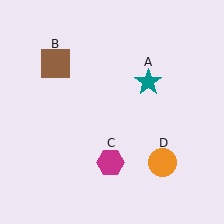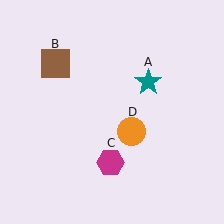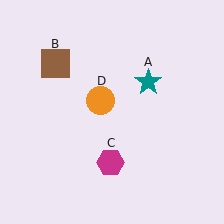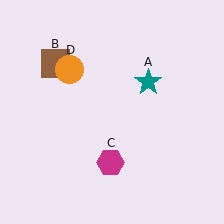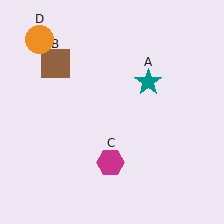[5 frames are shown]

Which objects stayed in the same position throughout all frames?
Teal star (object A) and brown square (object B) and magenta hexagon (object C) remained stationary.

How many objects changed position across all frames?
1 object changed position: orange circle (object D).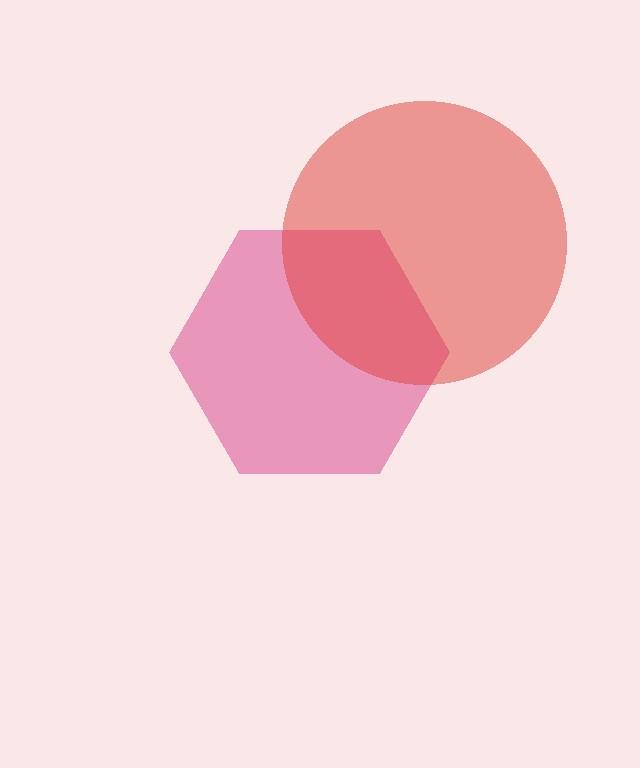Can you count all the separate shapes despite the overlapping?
Yes, there are 2 separate shapes.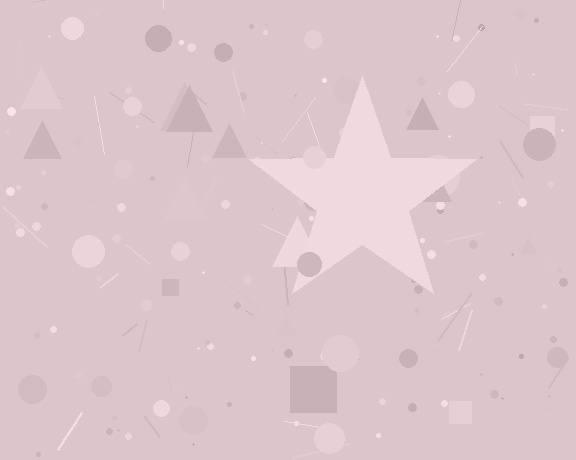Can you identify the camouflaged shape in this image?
The camouflaged shape is a star.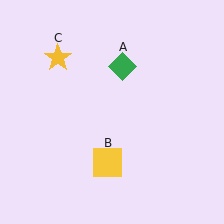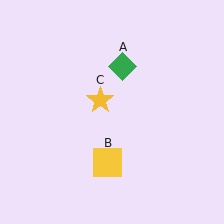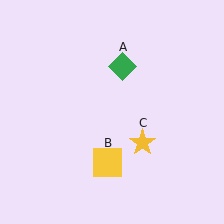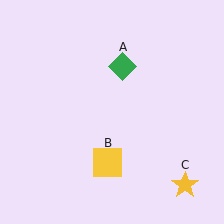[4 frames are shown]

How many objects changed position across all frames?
1 object changed position: yellow star (object C).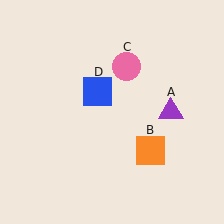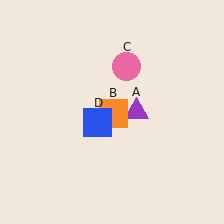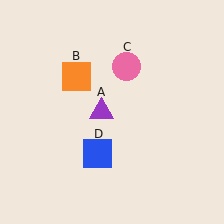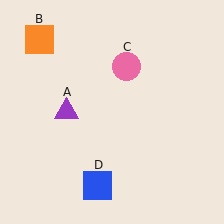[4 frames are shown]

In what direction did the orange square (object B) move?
The orange square (object B) moved up and to the left.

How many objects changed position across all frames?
3 objects changed position: purple triangle (object A), orange square (object B), blue square (object D).